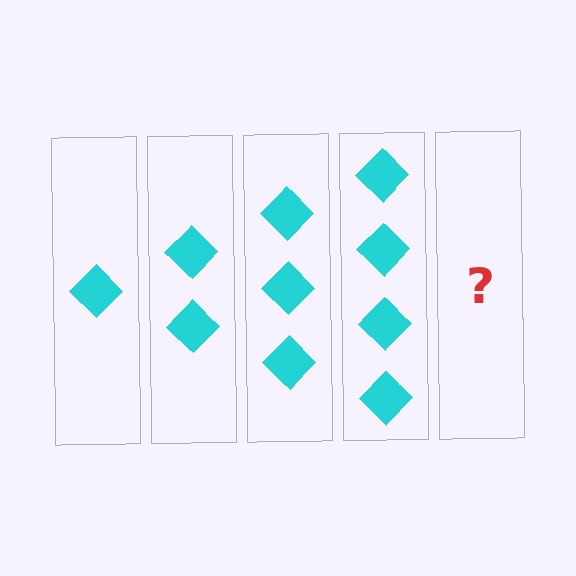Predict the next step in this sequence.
The next step is 5 diamonds.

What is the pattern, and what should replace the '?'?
The pattern is that each step adds one more diamond. The '?' should be 5 diamonds.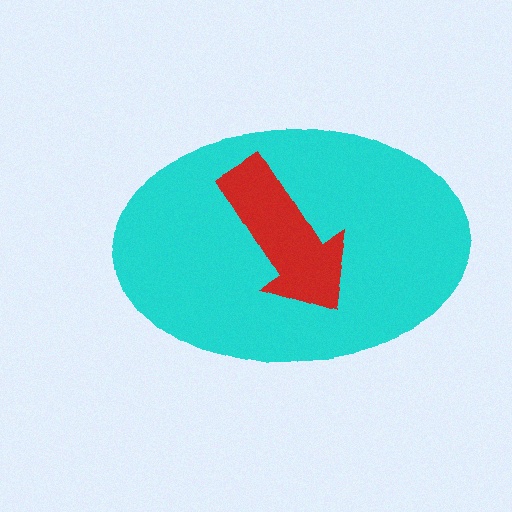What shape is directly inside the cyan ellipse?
The red arrow.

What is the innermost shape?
The red arrow.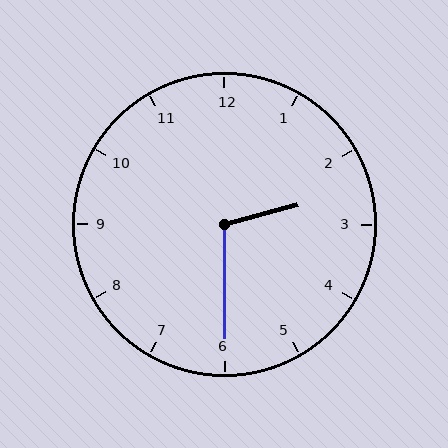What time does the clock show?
2:30.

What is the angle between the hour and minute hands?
Approximately 105 degrees.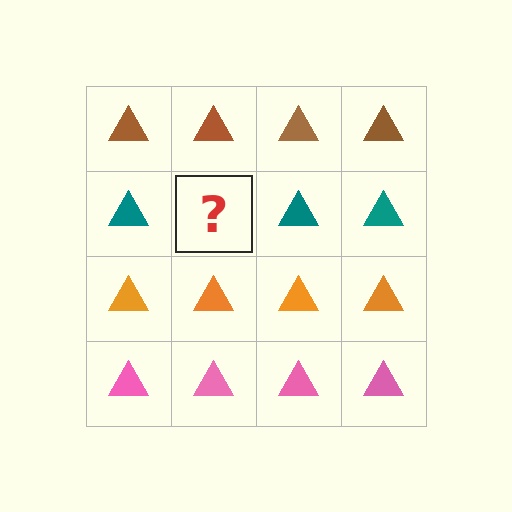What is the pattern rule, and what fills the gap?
The rule is that each row has a consistent color. The gap should be filled with a teal triangle.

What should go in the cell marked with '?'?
The missing cell should contain a teal triangle.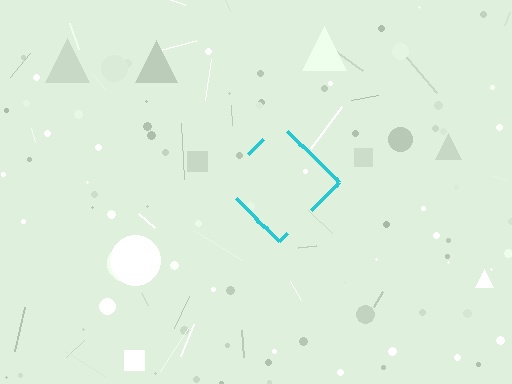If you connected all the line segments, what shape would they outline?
They would outline a diamond.